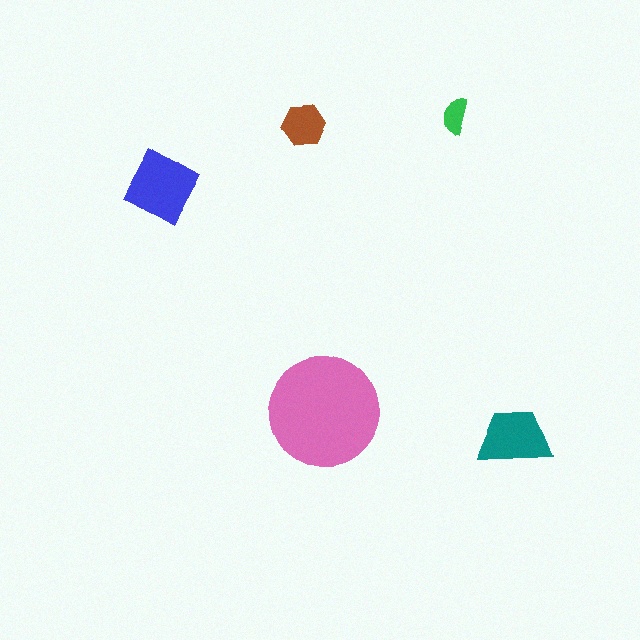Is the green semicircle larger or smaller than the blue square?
Smaller.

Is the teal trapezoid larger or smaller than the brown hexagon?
Larger.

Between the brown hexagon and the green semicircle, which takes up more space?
The brown hexagon.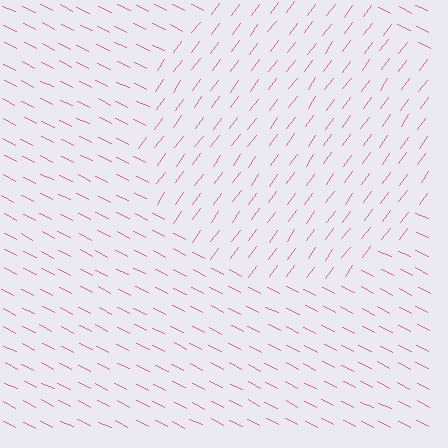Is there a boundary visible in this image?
Yes, there is a texture boundary formed by a change in line orientation.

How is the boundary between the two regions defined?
The boundary is defined purely by a change in line orientation (approximately 81 degrees difference). All lines are the same color and thickness.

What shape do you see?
I see a circle.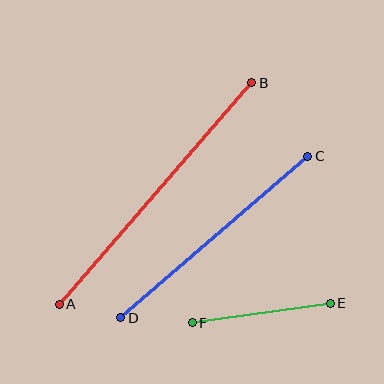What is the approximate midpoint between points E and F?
The midpoint is at approximately (261, 313) pixels.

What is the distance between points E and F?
The distance is approximately 139 pixels.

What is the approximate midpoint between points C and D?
The midpoint is at approximately (214, 237) pixels.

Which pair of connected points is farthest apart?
Points A and B are farthest apart.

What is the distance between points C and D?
The distance is approximately 247 pixels.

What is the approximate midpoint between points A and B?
The midpoint is at approximately (156, 194) pixels.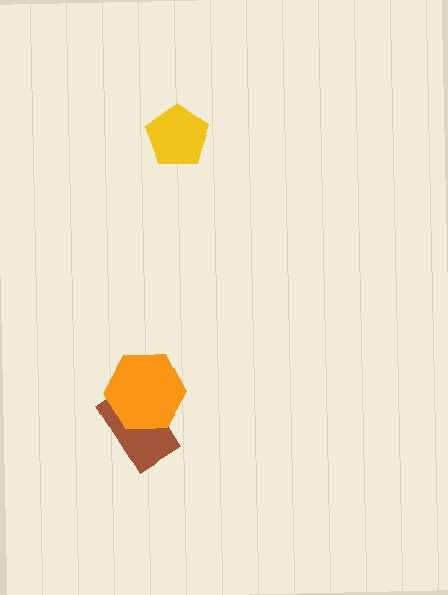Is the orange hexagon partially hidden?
No, no other shape covers it.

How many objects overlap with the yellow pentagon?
0 objects overlap with the yellow pentagon.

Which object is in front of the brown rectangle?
The orange hexagon is in front of the brown rectangle.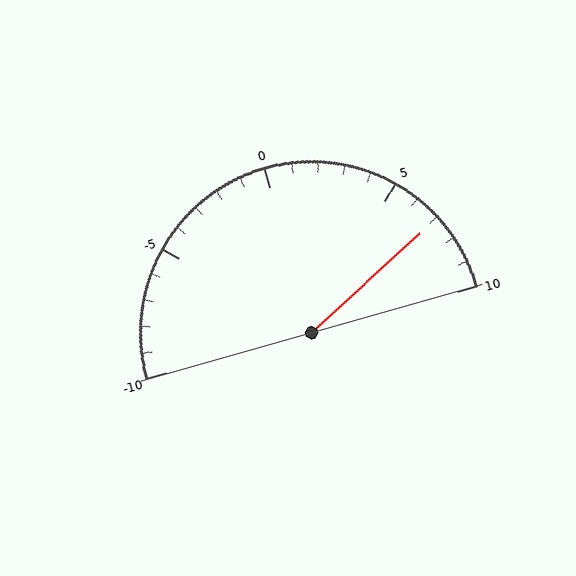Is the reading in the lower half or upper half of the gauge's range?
The reading is in the upper half of the range (-10 to 10).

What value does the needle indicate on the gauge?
The needle indicates approximately 7.